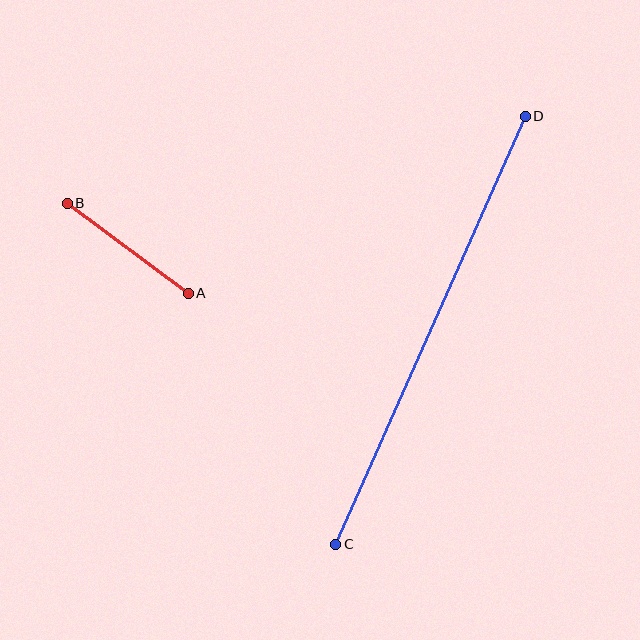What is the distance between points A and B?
The distance is approximately 151 pixels.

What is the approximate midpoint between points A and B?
The midpoint is at approximately (128, 248) pixels.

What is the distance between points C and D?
The distance is approximately 468 pixels.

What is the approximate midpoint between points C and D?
The midpoint is at approximately (430, 330) pixels.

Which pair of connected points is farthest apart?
Points C and D are farthest apart.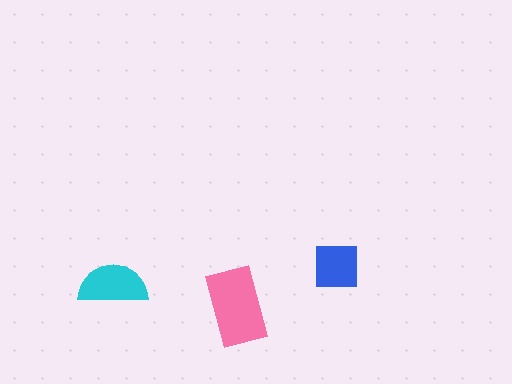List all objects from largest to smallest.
The pink rectangle, the cyan semicircle, the blue square.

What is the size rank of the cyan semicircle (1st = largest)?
2nd.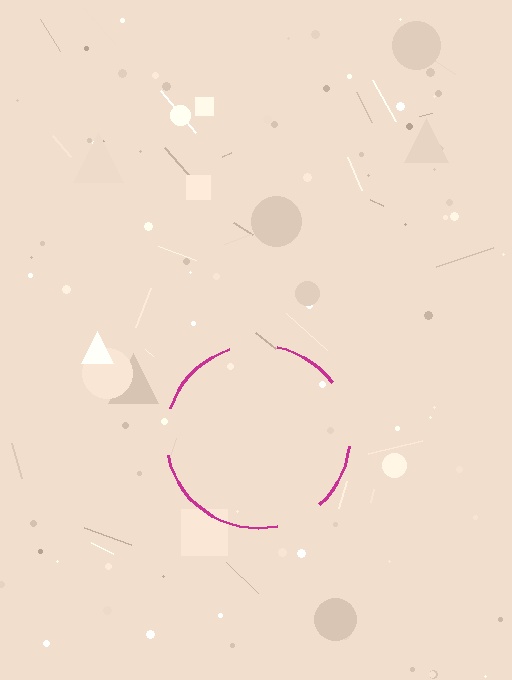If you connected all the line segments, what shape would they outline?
They would outline a circle.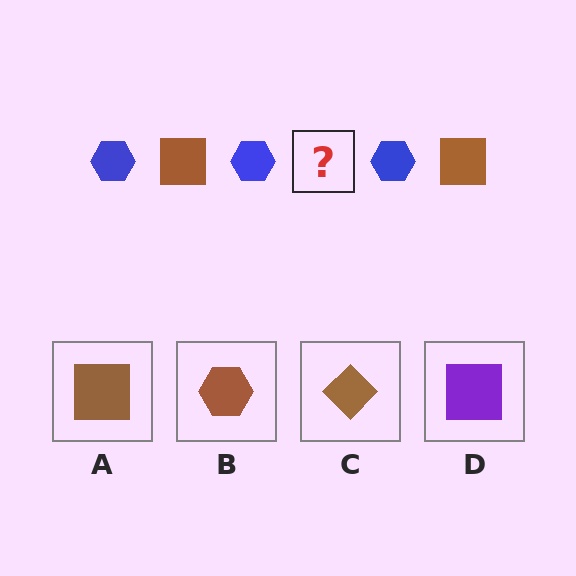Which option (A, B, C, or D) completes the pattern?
A.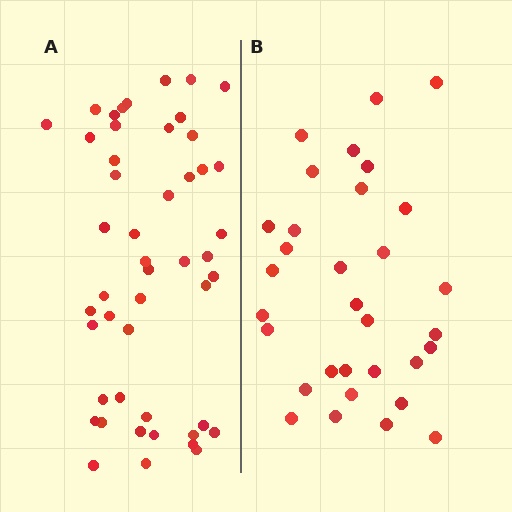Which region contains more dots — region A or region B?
Region A (the left region) has more dots.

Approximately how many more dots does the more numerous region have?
Region A has approximately 15 more dots than region B.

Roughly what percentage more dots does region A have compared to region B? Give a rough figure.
About 50% more.